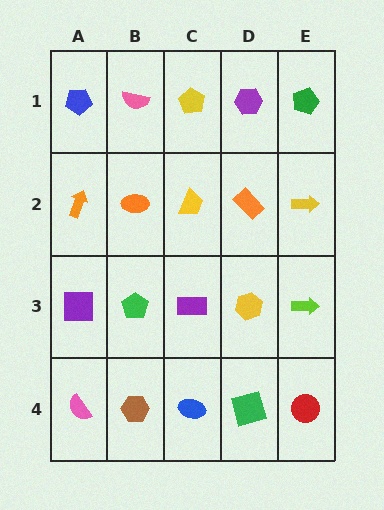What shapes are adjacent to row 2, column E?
A green pentagon (row 1, column E), a lime arrow (row 3, column E), an orange rectangle (row 2, column D).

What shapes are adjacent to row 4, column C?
A purple rectangle (row 3, column C), a brown hexagon (row 4, column B), a green square (row 4, column D).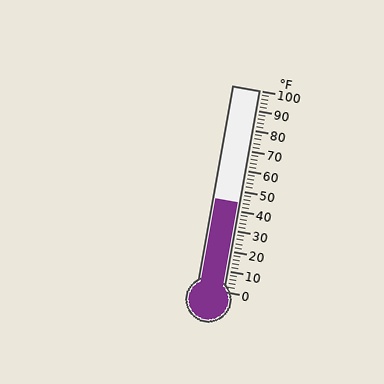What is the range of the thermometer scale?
The thermometer scale ranges from 0°F to 100°F.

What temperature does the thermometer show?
The thermometer shows approximately 44°F.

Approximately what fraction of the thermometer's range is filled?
The thermometer is filled to approximately 45% of its range.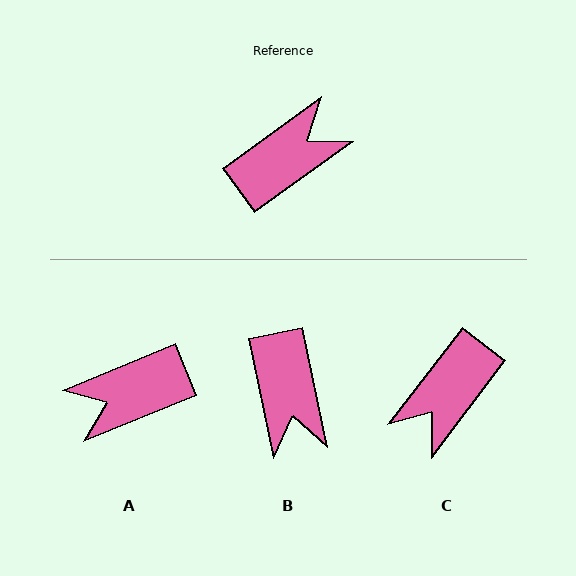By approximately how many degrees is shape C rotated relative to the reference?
Approximately 163 degrees clockwise.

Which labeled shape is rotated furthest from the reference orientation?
A, about 167 degrees away.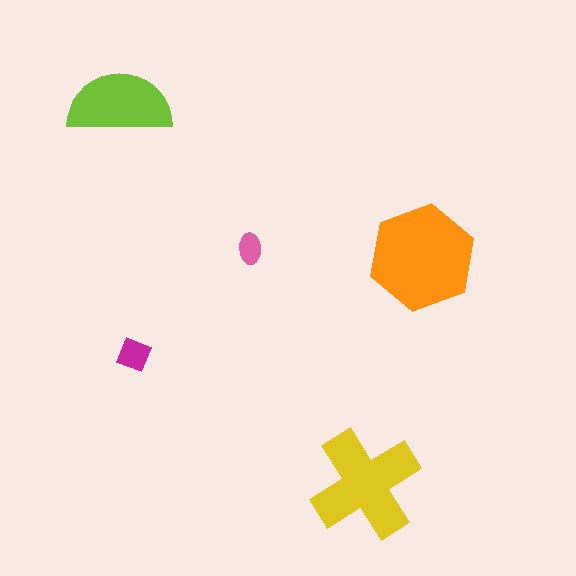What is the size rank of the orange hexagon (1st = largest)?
1st.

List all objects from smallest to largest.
The pink ellipse, the magenta diamond, the lime semicircle, the yellow cross, the orange hexagon.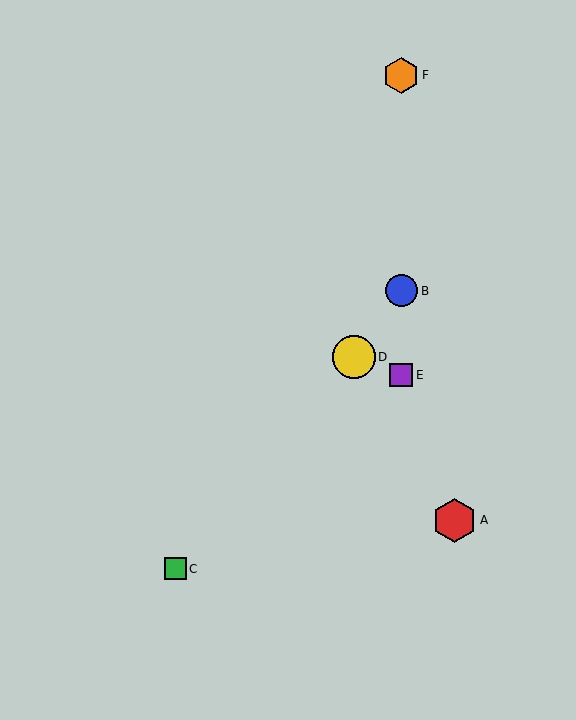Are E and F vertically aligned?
Yes, both are at x≈401.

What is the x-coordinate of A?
Object A is at x≈455.